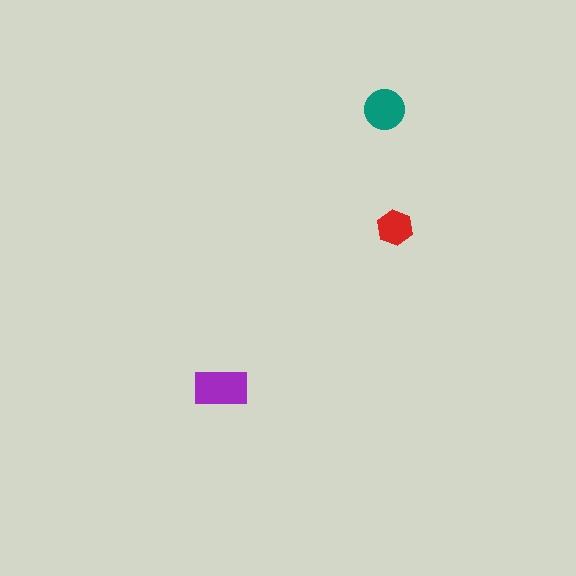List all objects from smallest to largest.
The red hexagon, the teal circle, the purple rectangle.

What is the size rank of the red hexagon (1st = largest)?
3rd.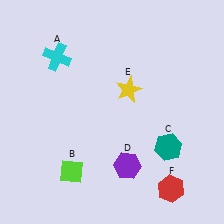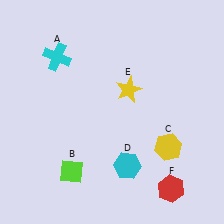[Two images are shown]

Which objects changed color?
C changed from teal to yellow. D changed from purple to cyan.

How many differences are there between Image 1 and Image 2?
There are 2 differences between the two images.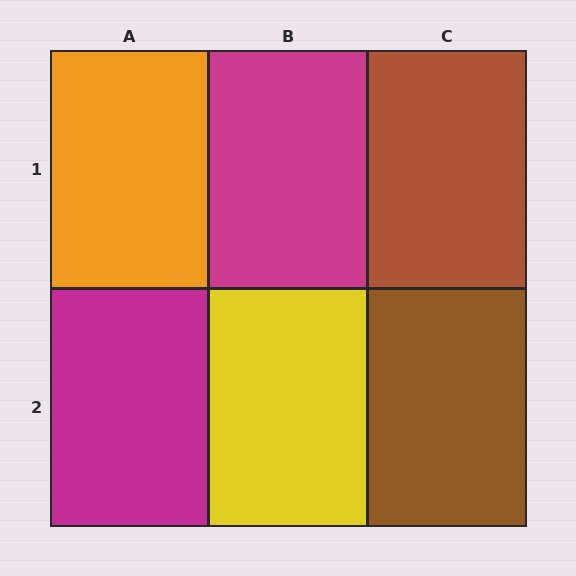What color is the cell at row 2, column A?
Magenta.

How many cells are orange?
1 cell is orange.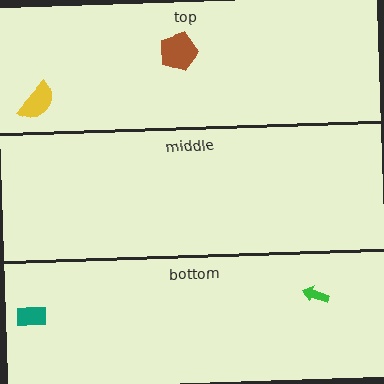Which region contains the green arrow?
The bottom region.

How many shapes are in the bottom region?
2.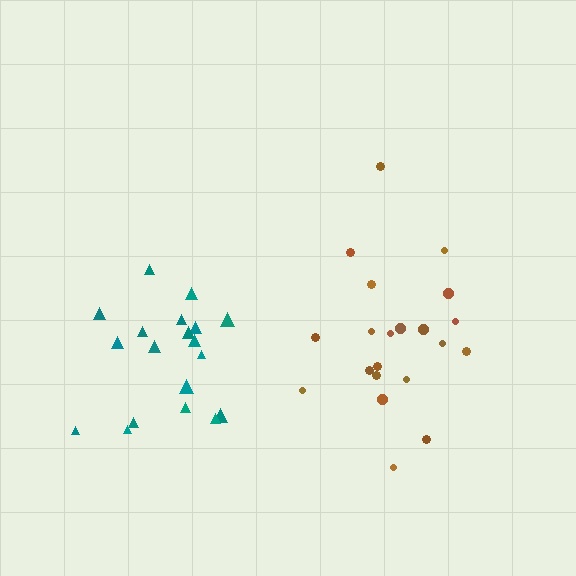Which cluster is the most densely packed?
Teal.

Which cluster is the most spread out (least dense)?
Brown.